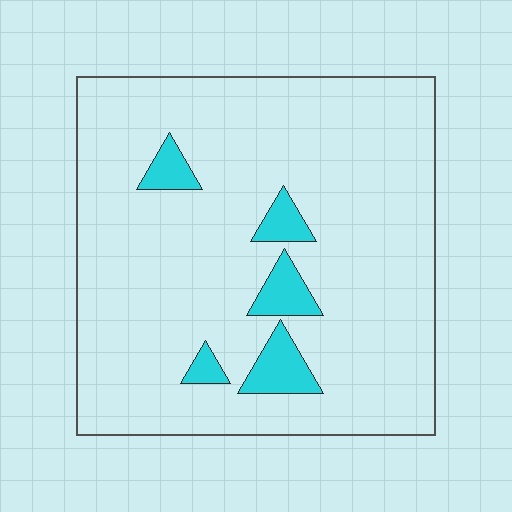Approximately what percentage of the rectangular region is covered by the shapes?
Approximately 10%.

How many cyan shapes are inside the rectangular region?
5.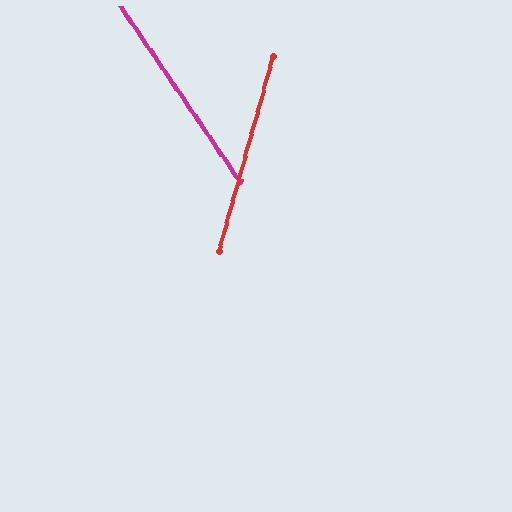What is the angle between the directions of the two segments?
Approximately 50 degrees.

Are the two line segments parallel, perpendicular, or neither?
Neither parallel nor perpendicular — they differ by about 50°.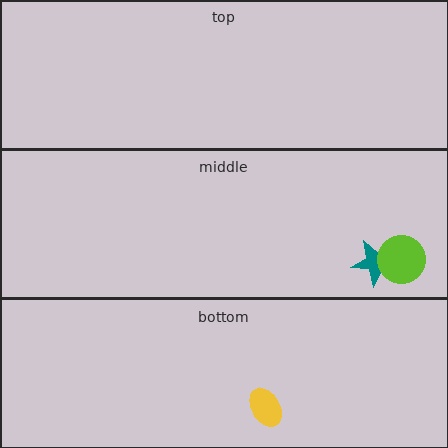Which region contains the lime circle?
The middle region.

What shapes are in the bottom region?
The yellow ellipse.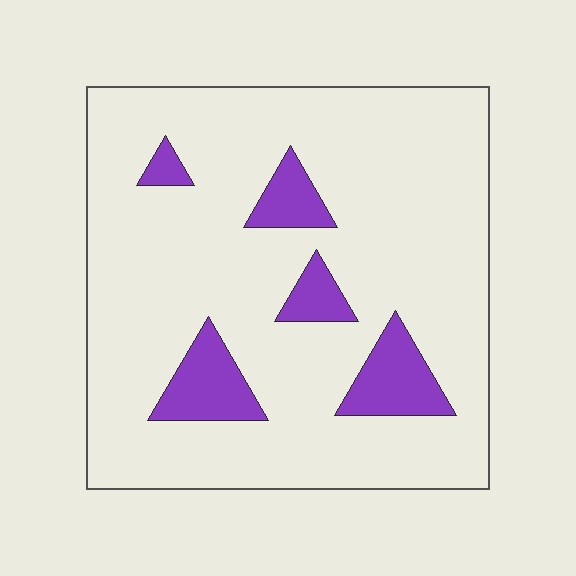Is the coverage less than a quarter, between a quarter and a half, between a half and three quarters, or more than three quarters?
Less than a quarter.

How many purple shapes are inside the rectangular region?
5.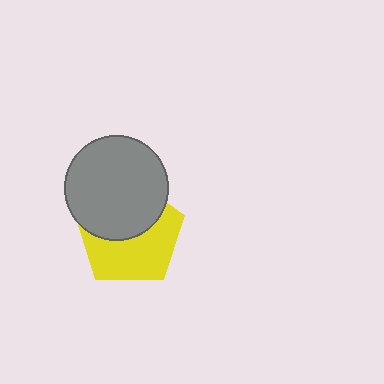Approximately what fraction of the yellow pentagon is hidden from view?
Roughly 46% of the yellow pentagon is hidden behind the gray circle.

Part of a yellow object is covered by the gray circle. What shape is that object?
It is a pentagon.